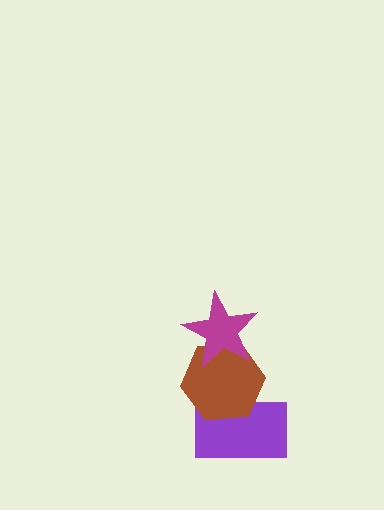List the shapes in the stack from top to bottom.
From top to bottom: the magenta star, the brown hexagon, the purple rectangle.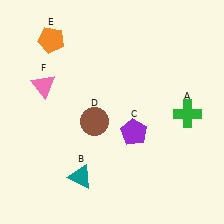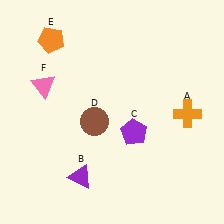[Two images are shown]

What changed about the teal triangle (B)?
In Image 1, B is teal. In Image 2, it changed to purple.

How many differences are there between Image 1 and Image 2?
There are 2 differences between the two images.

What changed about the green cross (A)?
In Image 1, A is green. In Image 2, it changed to orange.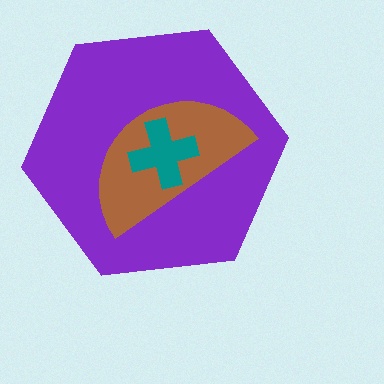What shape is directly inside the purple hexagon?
The brown semicircle.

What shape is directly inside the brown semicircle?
The teal cross.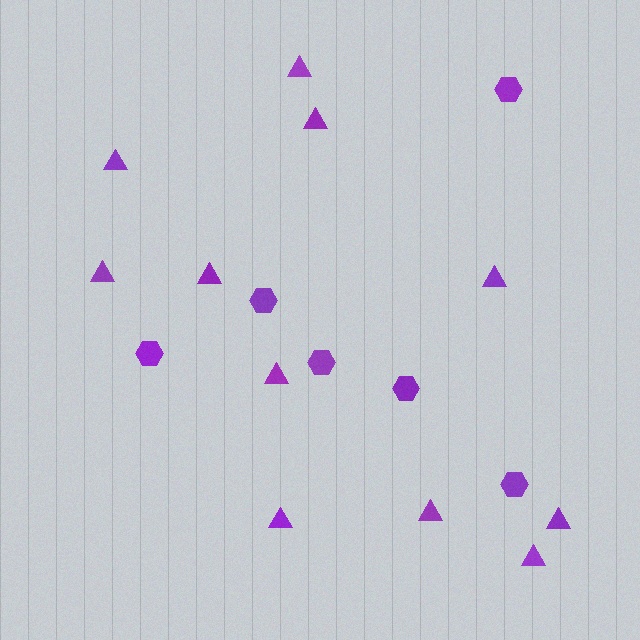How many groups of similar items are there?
There are 2 groups: one group of hexagons (6) and one group of triangles (11).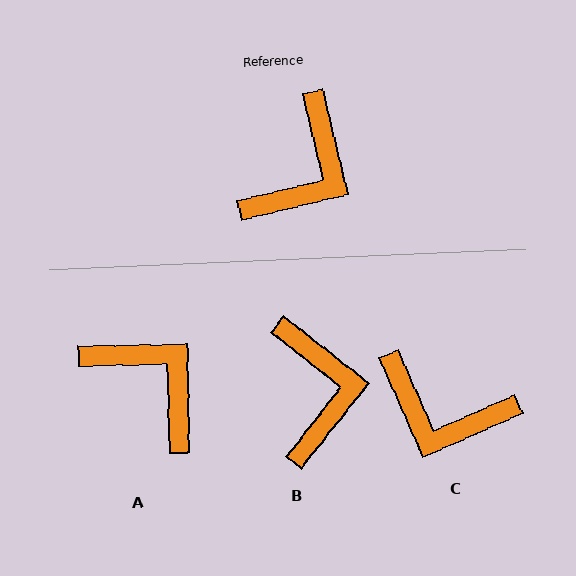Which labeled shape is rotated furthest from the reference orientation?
C, about 80 degrees away.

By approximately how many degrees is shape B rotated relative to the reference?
Approximately 38 degrees counter-clockwise.